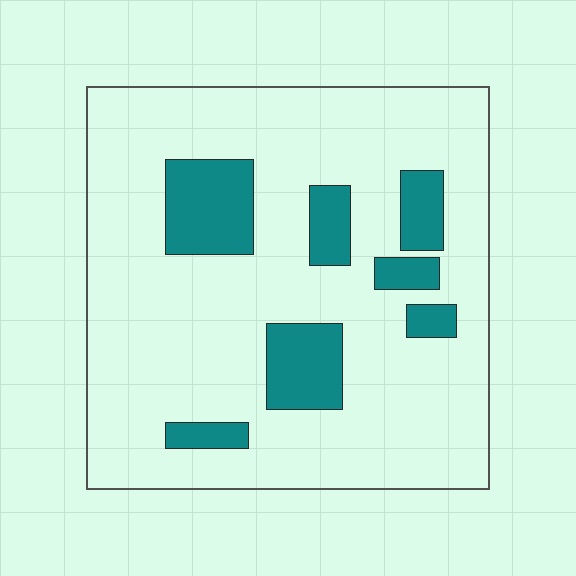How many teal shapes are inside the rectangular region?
7.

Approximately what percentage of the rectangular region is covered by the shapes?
Approximately 15%.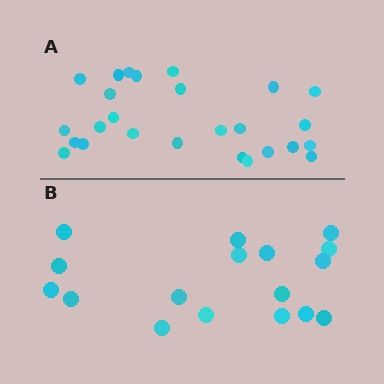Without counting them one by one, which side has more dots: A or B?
Region A (the top region) has more dots.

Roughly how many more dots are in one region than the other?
Region A has roughly 8 or so more dots than region B.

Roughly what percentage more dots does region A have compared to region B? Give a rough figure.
About 55% more.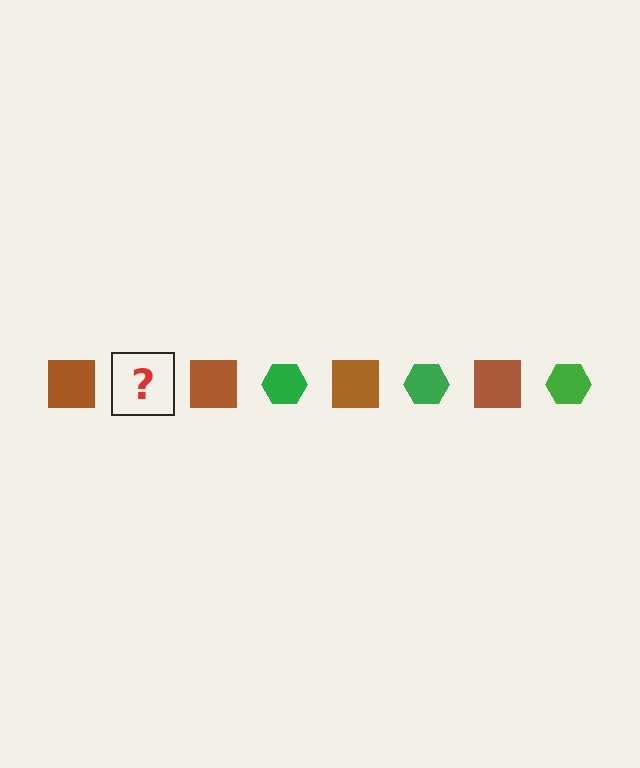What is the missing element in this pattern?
The missing element is a green hexagon.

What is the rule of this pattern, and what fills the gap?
The rule is that the pattern alternates between brown square and green hexagon. The gap should be filled with a green hexagon.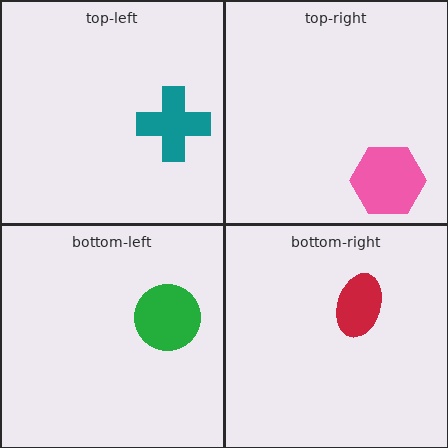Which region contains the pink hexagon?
The top-right region.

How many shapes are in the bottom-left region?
1.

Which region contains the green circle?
The bottom-left region.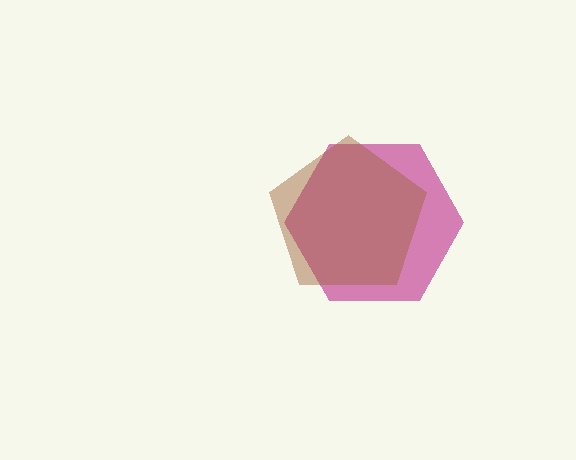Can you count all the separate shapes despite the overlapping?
Yes, there are 2 separate shapes.